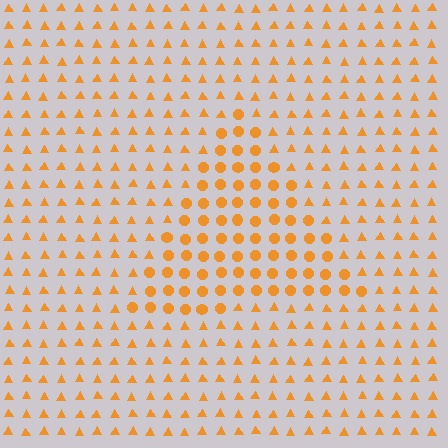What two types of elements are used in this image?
The image uses circles inside the triangle region and triangles outside it.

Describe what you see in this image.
The image is filled with small orange elements arranged in a uniform grid. A triangle-shaped region contains circles, while the surrounding area contains triangles. The boundary is defined purely by the change in element shape.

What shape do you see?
I see a triangle.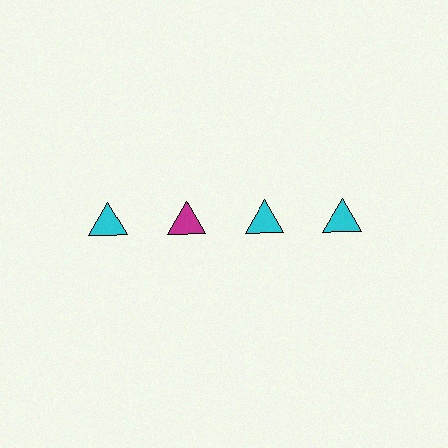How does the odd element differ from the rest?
It has a different color: magenta instead of cyan.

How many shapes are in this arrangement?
There are 4 shapes arranged in a grid pattern.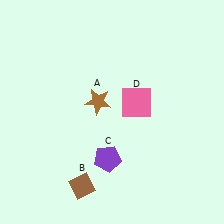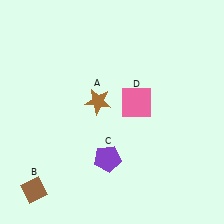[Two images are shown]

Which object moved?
The brown diamond (B) moved left.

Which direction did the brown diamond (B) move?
The brown diamond (B) moved left.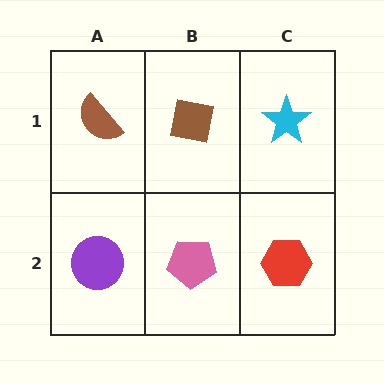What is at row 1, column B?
A brown square.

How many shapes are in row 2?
3 shapes.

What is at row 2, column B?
A pink pentagon.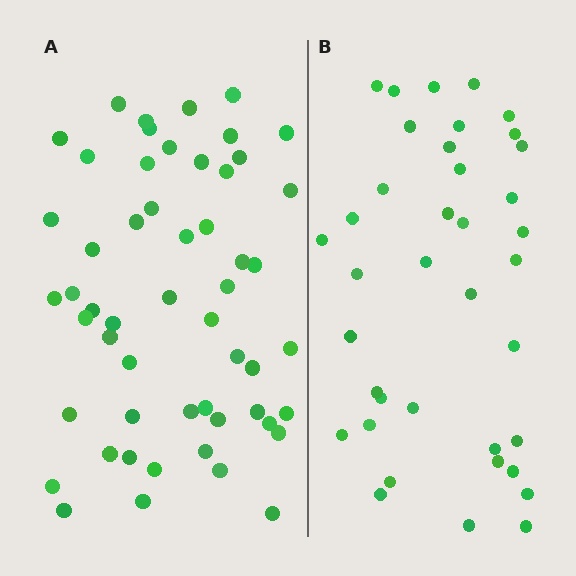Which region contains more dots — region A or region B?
Region A (the left region) has more dots.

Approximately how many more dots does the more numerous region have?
Region A has approximately 15 more dots than region B.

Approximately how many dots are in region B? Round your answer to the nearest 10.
About 40 dots. (The exact count is 38, which rounds to 40.)